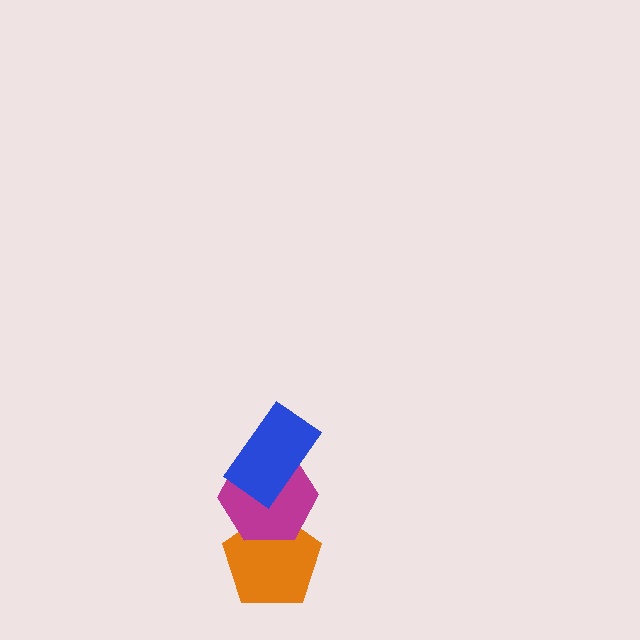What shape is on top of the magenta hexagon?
The blue rectangle is on top of the magenta hexagon.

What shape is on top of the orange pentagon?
The magenta hexagon is on top of the orange pentagon.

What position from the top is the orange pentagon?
The orange pentagon is 3rd from the top.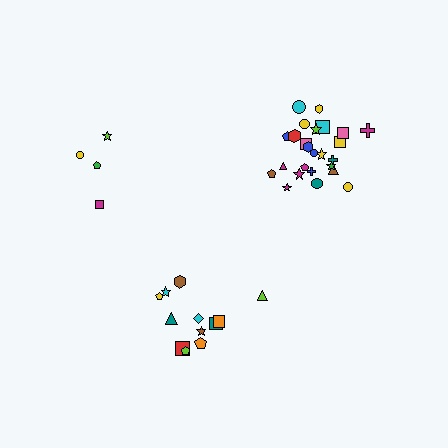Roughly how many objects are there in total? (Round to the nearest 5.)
Roughly 40 objects in total.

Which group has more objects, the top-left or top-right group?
The top-right group.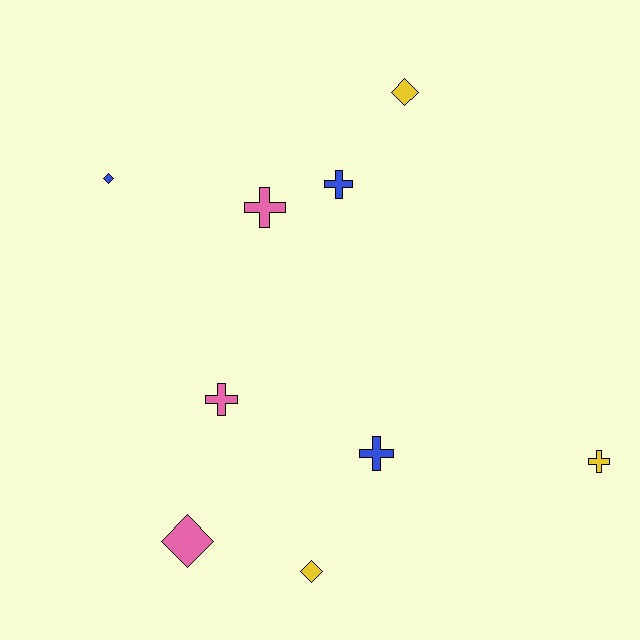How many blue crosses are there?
There are 2 blue crosses.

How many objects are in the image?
There are 9 objects.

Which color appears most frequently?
Blue, with 3 objects.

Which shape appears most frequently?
Cross, with 5 objects.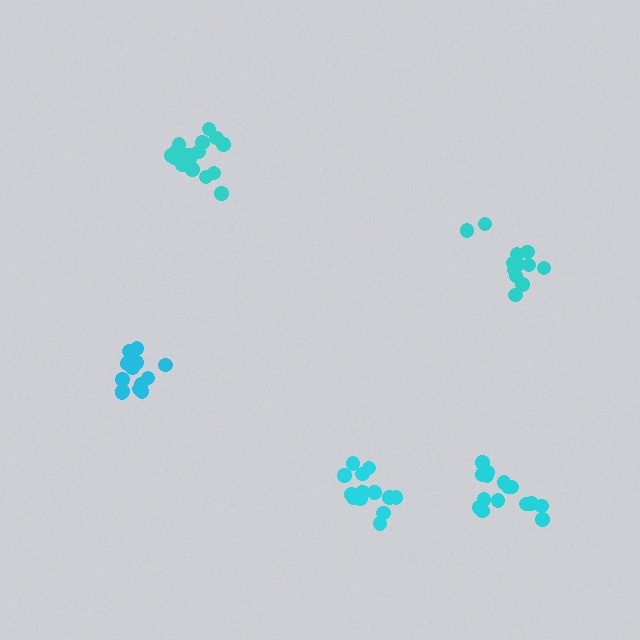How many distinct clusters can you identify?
There are 5 distinct clusters.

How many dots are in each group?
Group 1: 18 dots, Group 2: 13 dots, Group 3: 15 dots, Group 4: 14 dots, Group 5: 14 dots (74 total).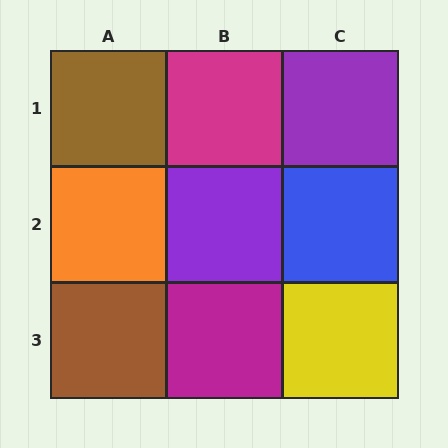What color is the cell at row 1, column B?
Magenta.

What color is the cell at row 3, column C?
Yellow.